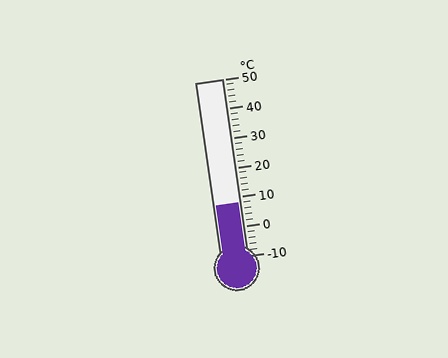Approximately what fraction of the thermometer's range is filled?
The thermometer is filled to approximately 30% of its range.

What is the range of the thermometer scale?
The thermometer scale ranges from -10°C to 50°C.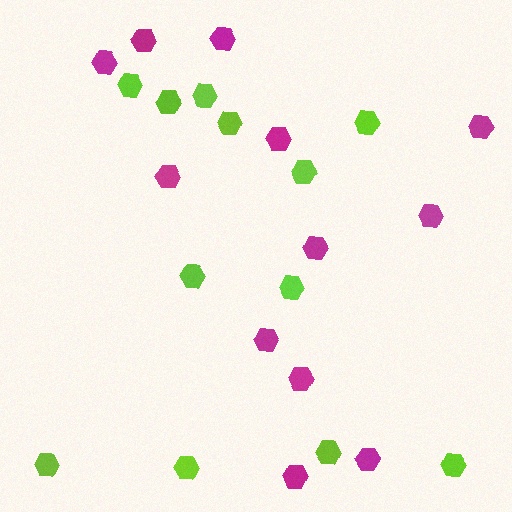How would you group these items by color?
There are 2 groups: one group of magenta hexagons (12) and one group of lime hexagons (12).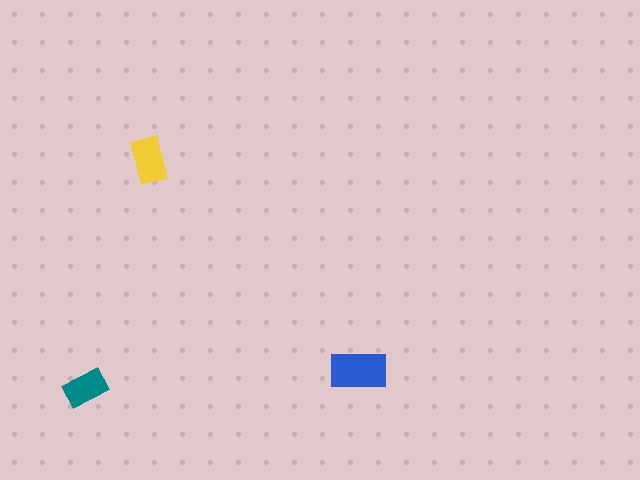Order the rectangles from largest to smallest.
the blue one, the yellow one, the teal one.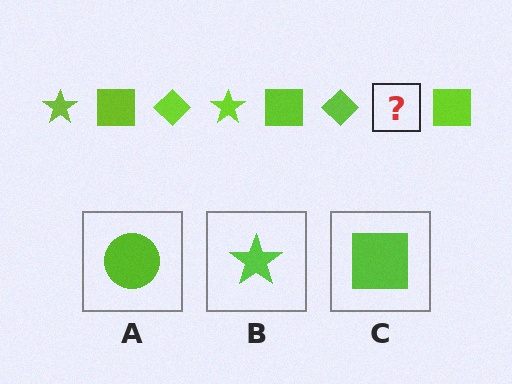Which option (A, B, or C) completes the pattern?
B.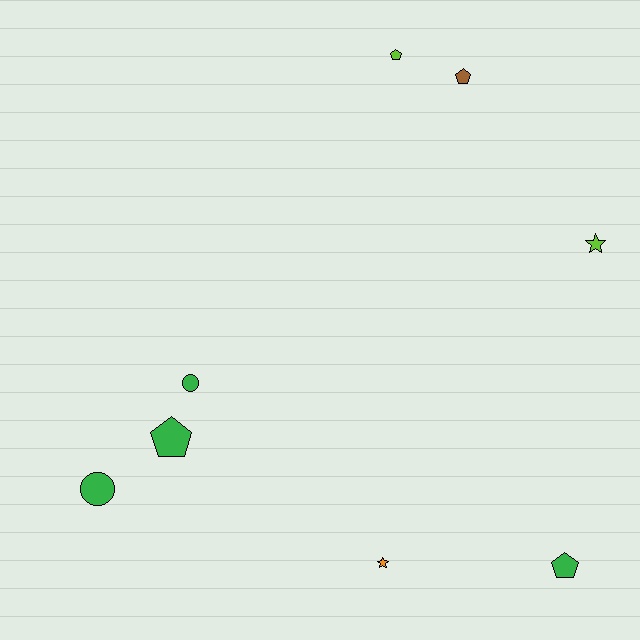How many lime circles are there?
There are no lime circles.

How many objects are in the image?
There are 8 objects.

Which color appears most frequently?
Green, with 4 objects.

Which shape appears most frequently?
Pentagon, with 4 objects.